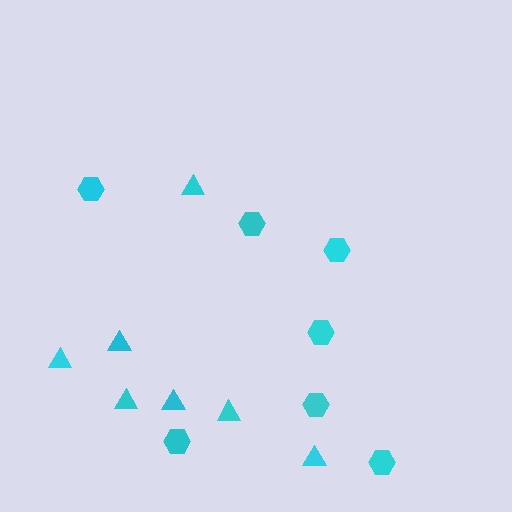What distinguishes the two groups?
There are 2 groups: one group of triangles (7) and one group of hexagons (7).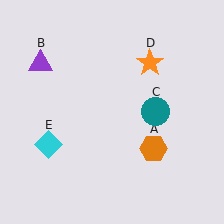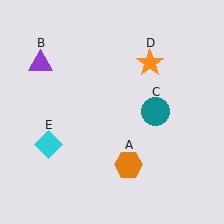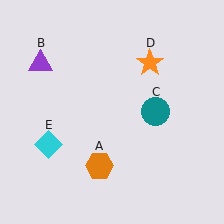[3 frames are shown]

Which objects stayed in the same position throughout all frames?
Purple triangle (object B) and teal circle (object C) and orange star (object D) and cyan diamond (object E) remained stationary.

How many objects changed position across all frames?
1 object changed position: orange hexagon (object A).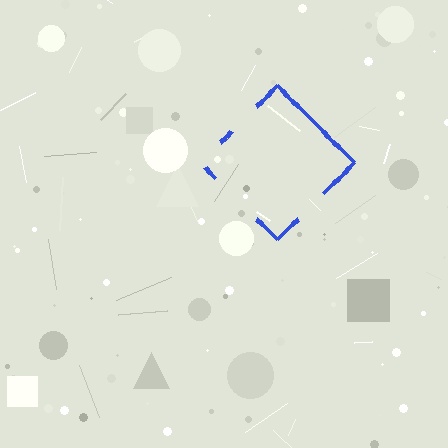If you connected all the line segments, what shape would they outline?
They would outline a diamond.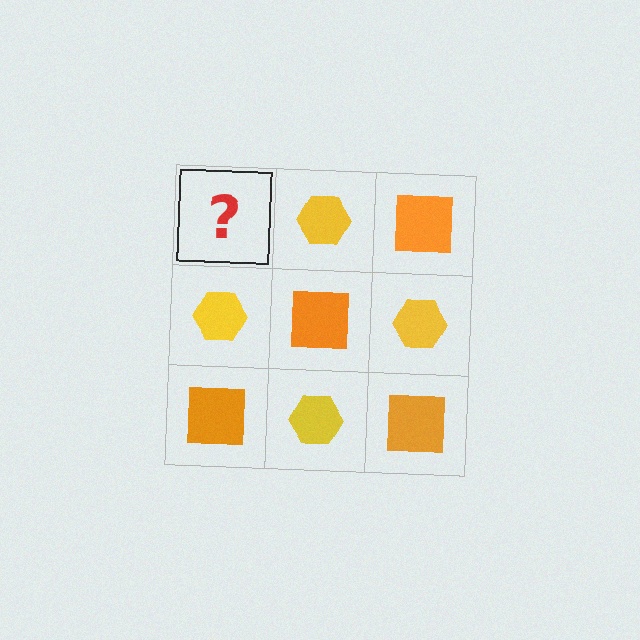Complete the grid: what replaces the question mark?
The question mark should be replaced with an orange square.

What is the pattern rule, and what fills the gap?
The rule is that it alternates orange square and yellow hexagon in a checkerboard pattern. The gap should be filled with an orange square.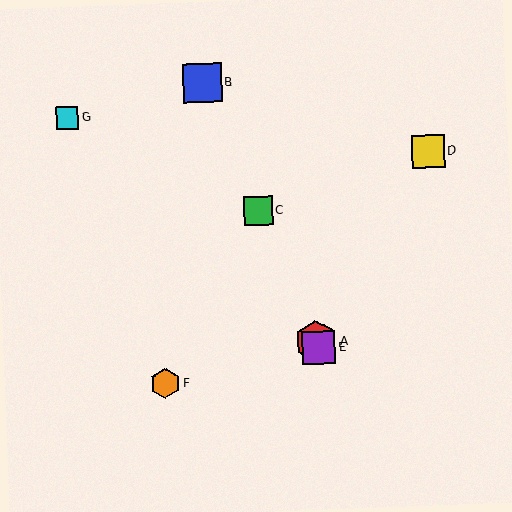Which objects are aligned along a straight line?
Objects A, B, C, E are aligned along a straight line.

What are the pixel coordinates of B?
Object B is at (202, 83).